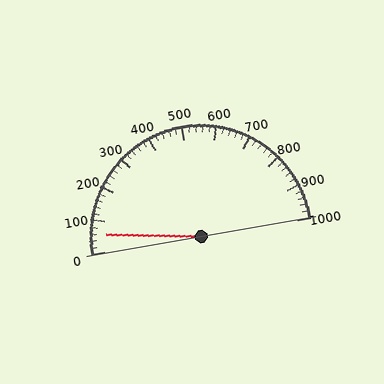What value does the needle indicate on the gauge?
The needle indicates approximately 60.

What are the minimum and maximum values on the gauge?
The gauge ranges from 0 to 1000.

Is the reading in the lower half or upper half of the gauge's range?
The reading is in the lower half of the range (0 to 1000).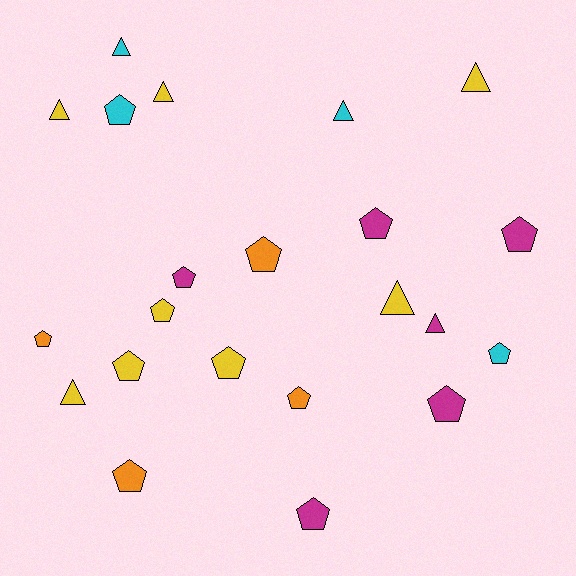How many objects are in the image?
There are 22 objects.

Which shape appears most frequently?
Pentagon, with 14 objects.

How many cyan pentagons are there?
There are 2 cyan pentagons.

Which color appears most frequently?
Yellow, with 8 objects.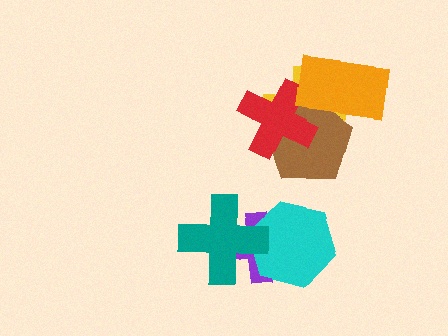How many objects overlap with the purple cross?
2 objects overlap with the purple cross.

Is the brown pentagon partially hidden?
Yes, it is partially covered by another shape.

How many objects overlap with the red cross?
3 objects overlap with the red cross.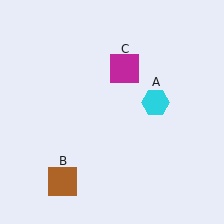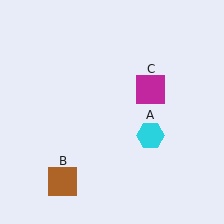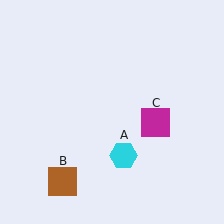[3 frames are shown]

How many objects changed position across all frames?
2 objects changed position: cyan hexagon (object A), magenta square (object C).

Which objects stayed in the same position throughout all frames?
Brown square (object B) remained stationary.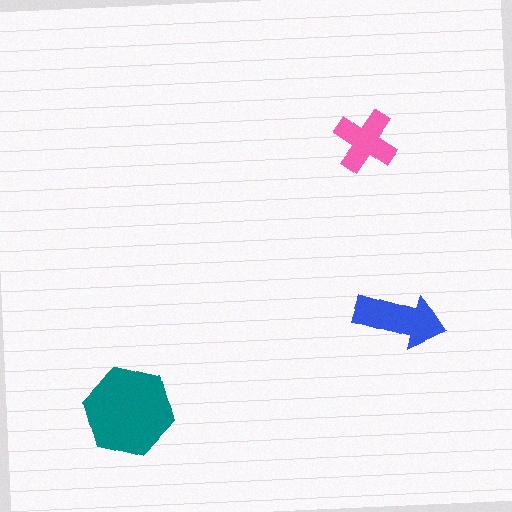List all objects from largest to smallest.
The teal hexagon, the blue arrow, the pink cross.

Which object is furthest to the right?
The blue arrow is rightmost.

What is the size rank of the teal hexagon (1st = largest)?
1st.